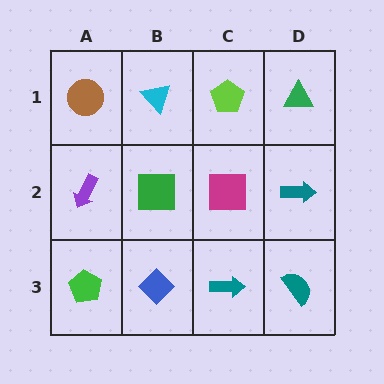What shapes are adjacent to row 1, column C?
A magenta square (row 2, column C), a cyan triangle (row 1, column B), a green triangle (row 1, column D).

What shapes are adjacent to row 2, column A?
A brown circle (row 1, column A), a green pentagon (row 3, column A), a green square (row 2, column B).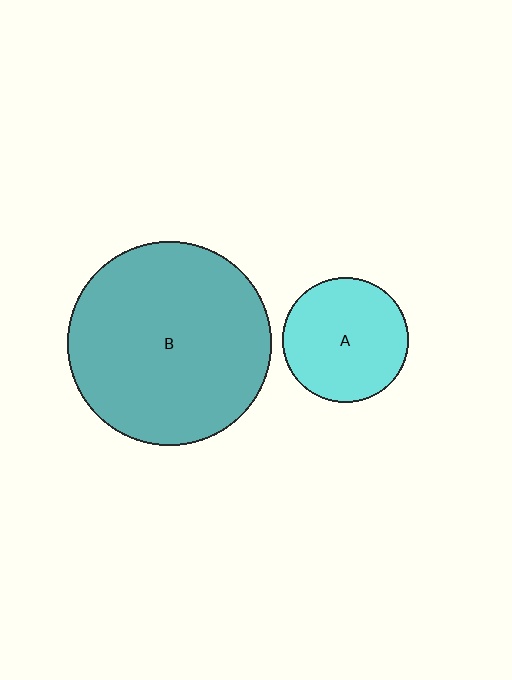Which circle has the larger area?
Circle B (teal).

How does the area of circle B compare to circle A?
Approximately 2.6 times.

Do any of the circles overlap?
No, none of the circles overlap.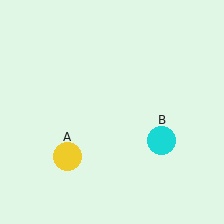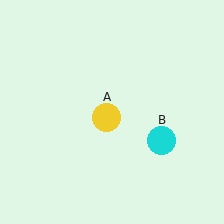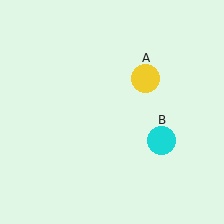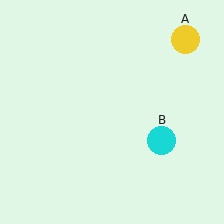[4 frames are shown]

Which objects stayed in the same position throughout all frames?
Cyan circle (object B) remained stationary.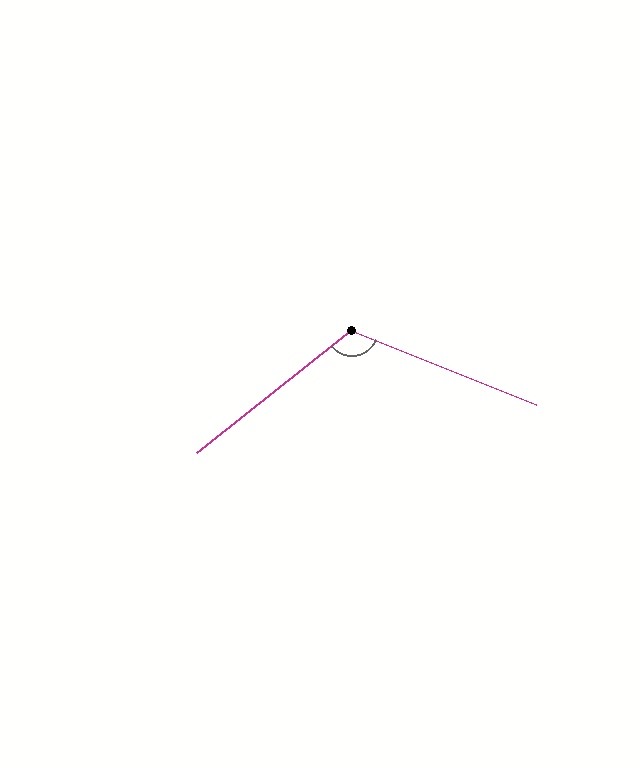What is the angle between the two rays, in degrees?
Approximately 120 degrees.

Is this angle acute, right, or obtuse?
It is obtuse.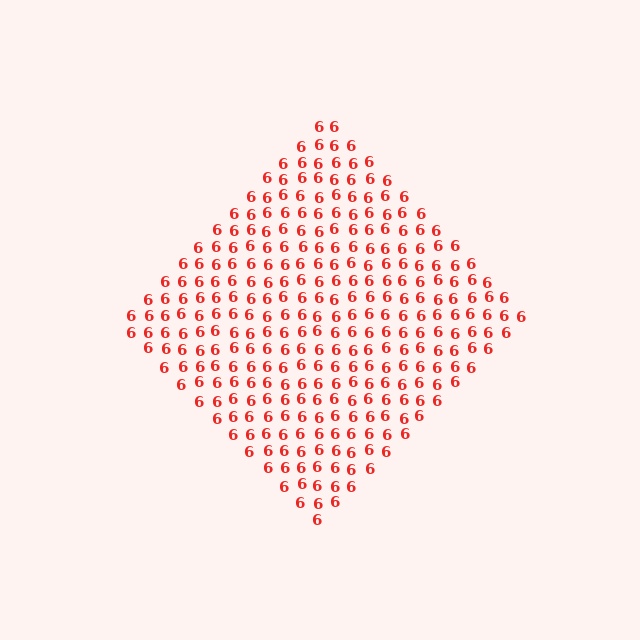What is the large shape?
The large shape is a diamond.